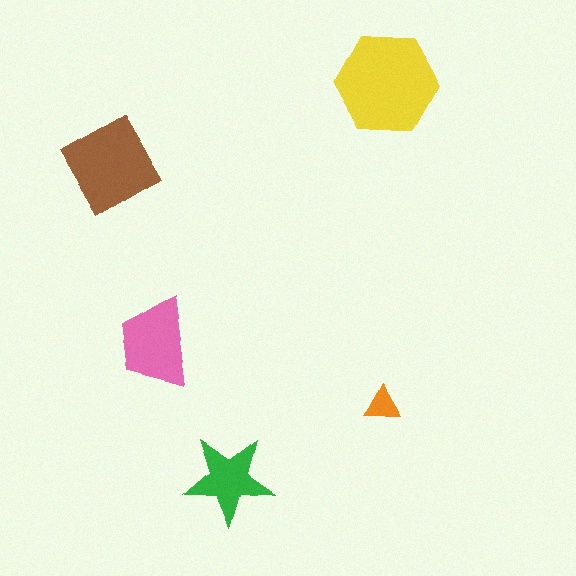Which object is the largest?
The yellow hexagon.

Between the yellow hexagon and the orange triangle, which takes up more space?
The yellow hexagon.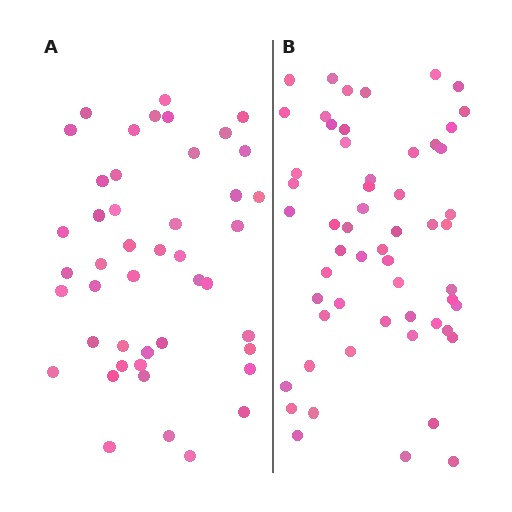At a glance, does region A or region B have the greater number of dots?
Region B (the right region) has more dots.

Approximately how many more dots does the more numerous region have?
Region B has roughly 12 or so more dots than region A.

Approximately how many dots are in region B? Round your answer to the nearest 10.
About 60 dots. (The exact count is 56, which rounds to 60.)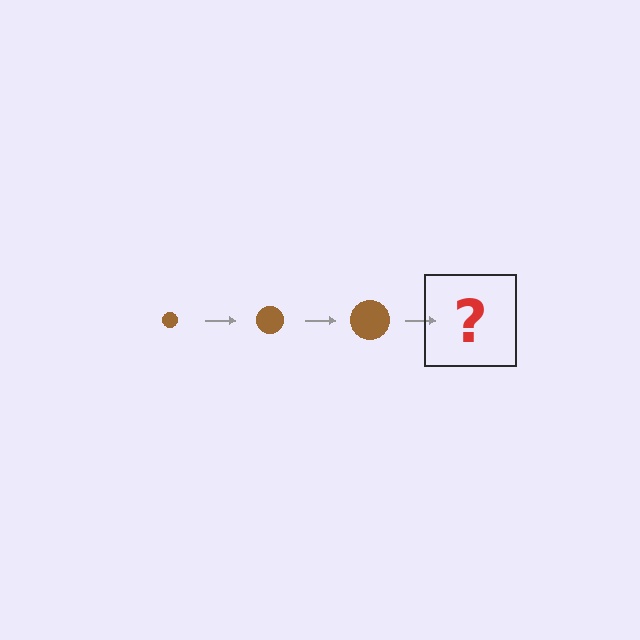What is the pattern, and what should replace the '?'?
The pattern is that the circle gets progressively larger each step. The '?' should be a brown circle, larger than the previous one.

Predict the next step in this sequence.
The next step is a brown circle, larger than the previous one.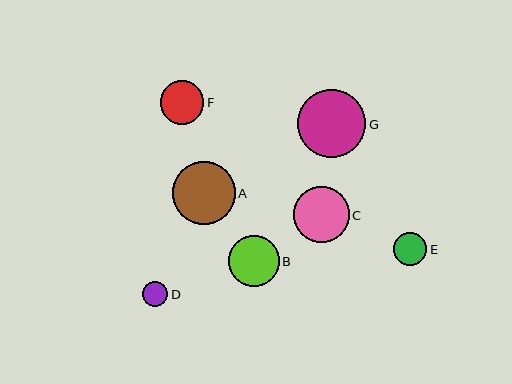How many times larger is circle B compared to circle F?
Circle B is approximately 1.2 times the size of circle F.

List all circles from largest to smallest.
From largest to smallest: G, A, C, B, F, E, D.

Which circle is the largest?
Circle G is the largest with a size of approximately 68 pixels.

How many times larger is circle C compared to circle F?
Circle C is approximately 1.3 times the size of circle F.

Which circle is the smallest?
Circle D is the smallest with a size of approximately 25 pixels.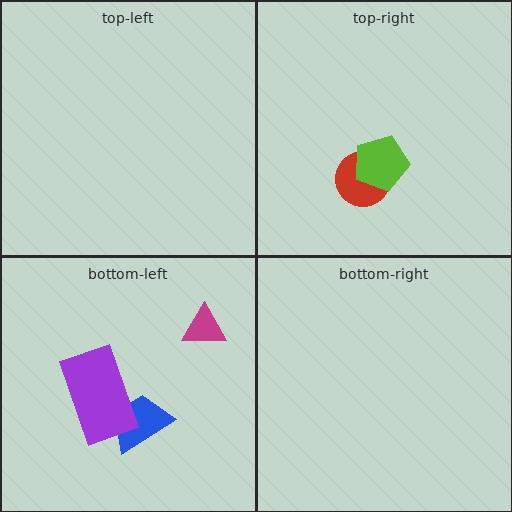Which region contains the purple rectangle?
The bottom-left region.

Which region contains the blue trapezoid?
The bottom-left region.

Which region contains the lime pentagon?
The top-right region.